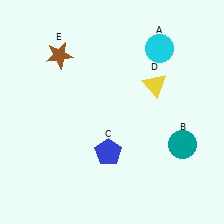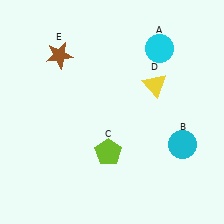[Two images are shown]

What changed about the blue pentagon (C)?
In Image 1, C is blue. In Image 2, it changed to lime.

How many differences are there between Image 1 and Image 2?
There are 2 differences between the two images.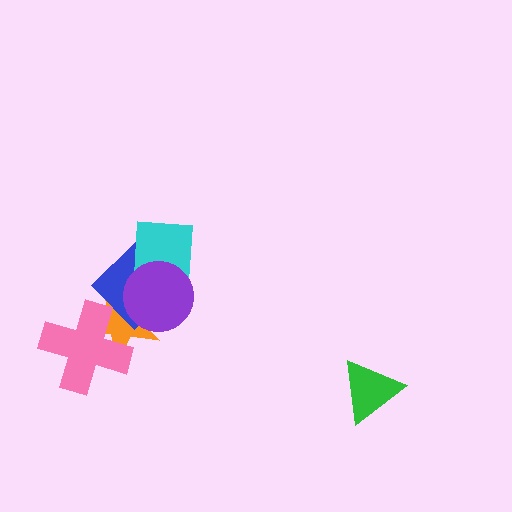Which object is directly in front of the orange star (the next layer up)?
The blue diamond is directly in front of the orange star.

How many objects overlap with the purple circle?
3 objects overlap with the purple circle.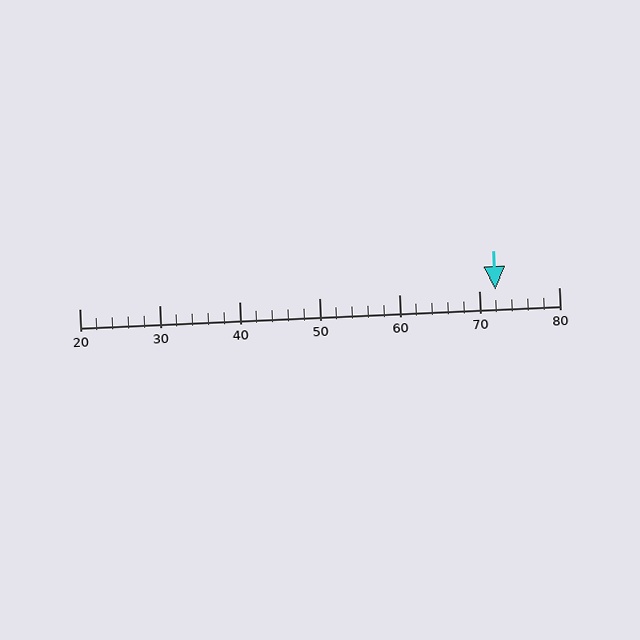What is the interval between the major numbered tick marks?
The major tick marks are spaced 10 units apart.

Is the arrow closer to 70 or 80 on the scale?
The arrow is closer to 70.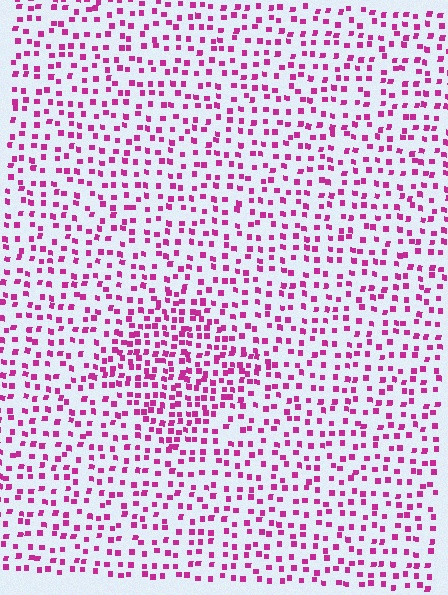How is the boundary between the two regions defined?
The boundary is defined by a change in element density (approximately 1.8x ratio). All elements are the same color, size, and shape.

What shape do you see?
I see a diamond.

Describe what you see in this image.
The image contains small magenta elements arranged at two different densities. A diamond-shaped region is visible where the elements are more densely packed than the surrounding area.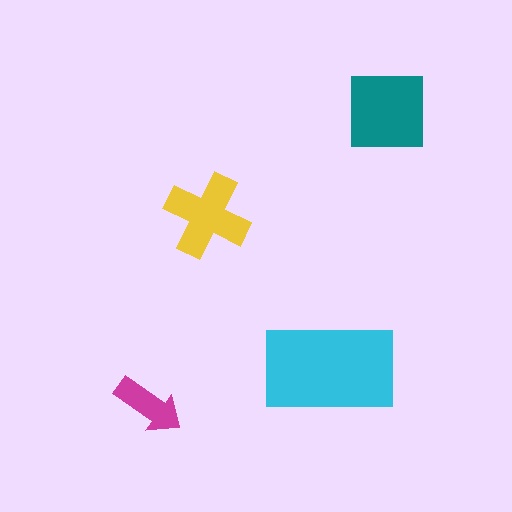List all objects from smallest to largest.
The magenta arrow, the yellow cross, the teal square, the cyan rectangle.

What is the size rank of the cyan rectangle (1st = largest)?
1st.